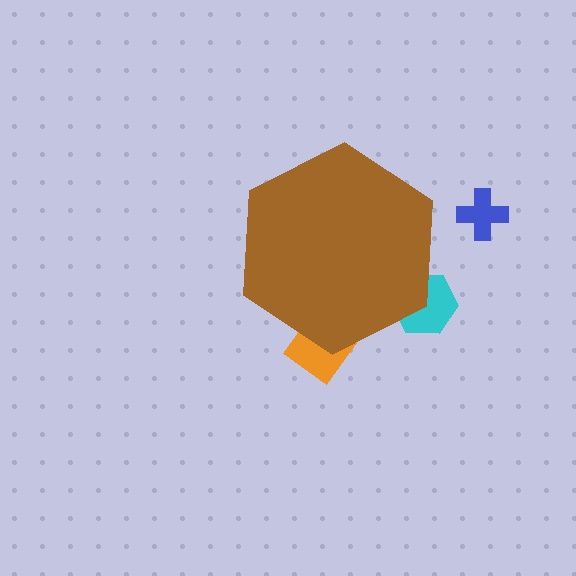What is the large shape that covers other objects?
A brown hexagon.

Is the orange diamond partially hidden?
Yes, the orange diamond is partially hidden behind the brown hexagon.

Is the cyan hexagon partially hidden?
Yes, the cyan hexagon is partially hidden behind the brown hexagon.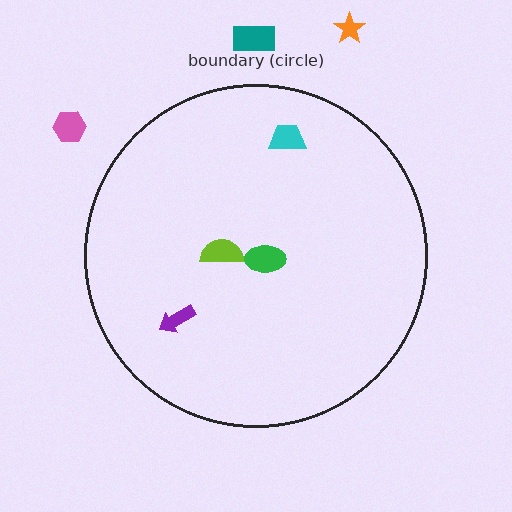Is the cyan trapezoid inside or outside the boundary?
Inside.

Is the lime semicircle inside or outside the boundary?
Inside.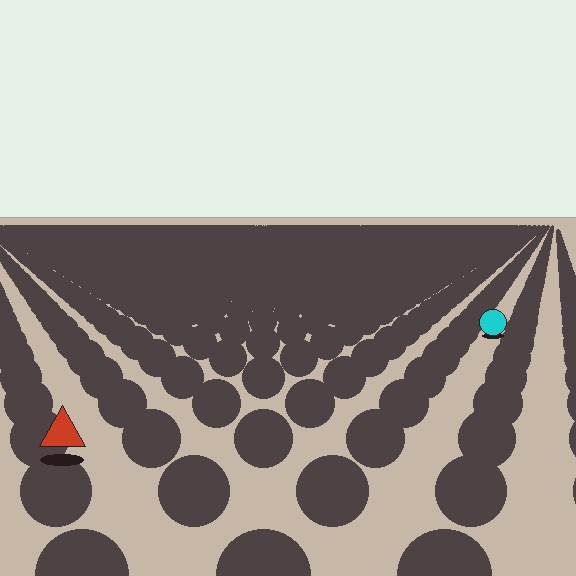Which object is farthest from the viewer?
The cyan circle is farthest from the viewer. It appears smaller and the ground texture around it is denser.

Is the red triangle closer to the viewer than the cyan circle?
Yes. The red triangle is closer — you can tell from the texture gradient: the ground texture is coarser near it.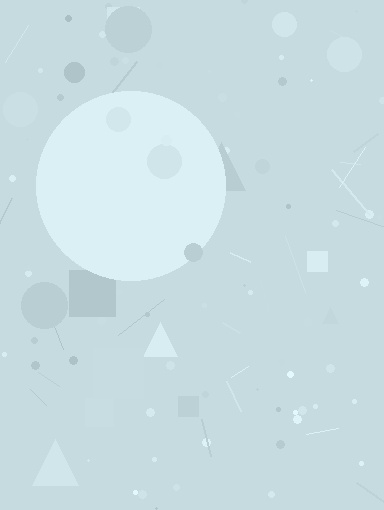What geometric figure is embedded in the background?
A circle is embedded in the background.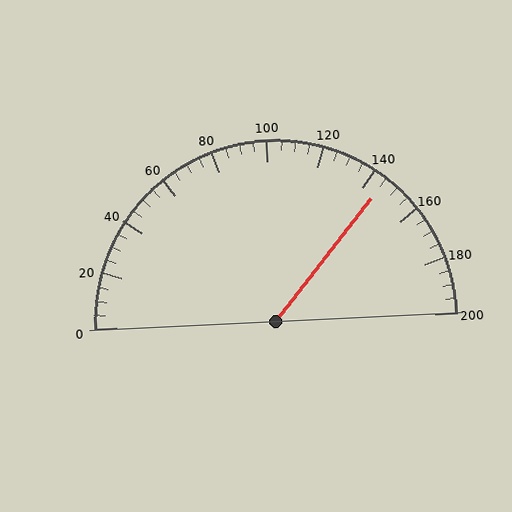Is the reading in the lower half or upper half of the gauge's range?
The reading is in the upper half of the range (0 to 200).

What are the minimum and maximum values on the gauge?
The gauge ranges from 0 to 200.